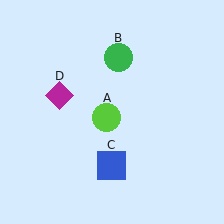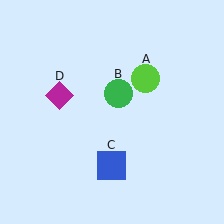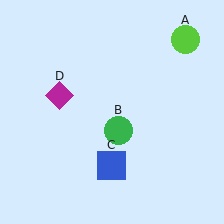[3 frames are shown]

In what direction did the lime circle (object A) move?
The lime circle (object A) moved up and to the right.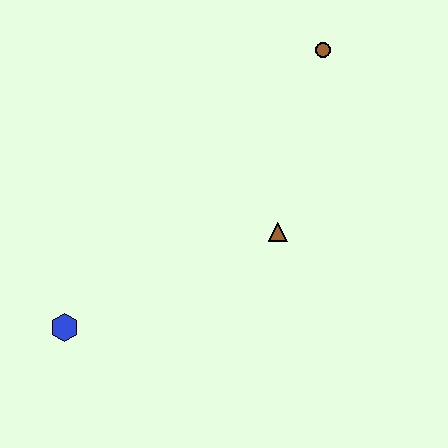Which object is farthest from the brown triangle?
The blue hexagon is farthest from the brown triangle.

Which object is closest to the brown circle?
The brown triangle is closest to the brown circle.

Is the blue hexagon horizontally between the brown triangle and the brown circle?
No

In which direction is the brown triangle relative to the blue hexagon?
The brown triangle is to the right of the blue hexagon.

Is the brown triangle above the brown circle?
No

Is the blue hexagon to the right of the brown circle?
No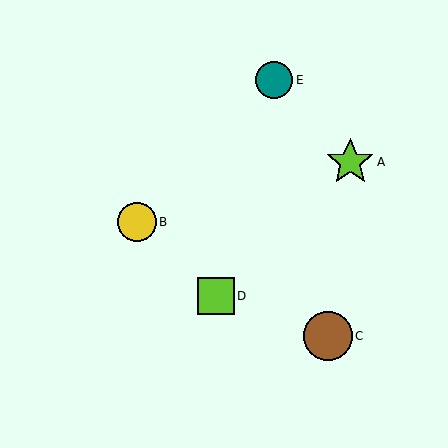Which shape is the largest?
The brown circle (labeled C) is the largest.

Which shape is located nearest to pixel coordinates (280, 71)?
The teal circle (labeled E) at (274, 80) is nearest to that location.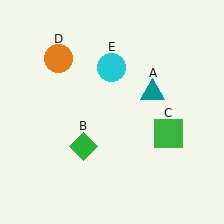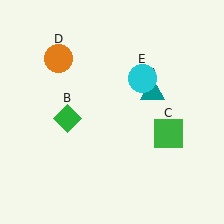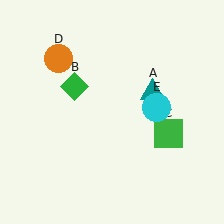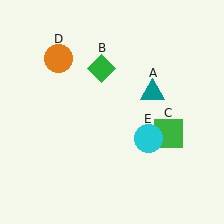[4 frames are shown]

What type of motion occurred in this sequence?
The green diamond (object B), cyan circle (object E) rotated clockwise around the center of the scene.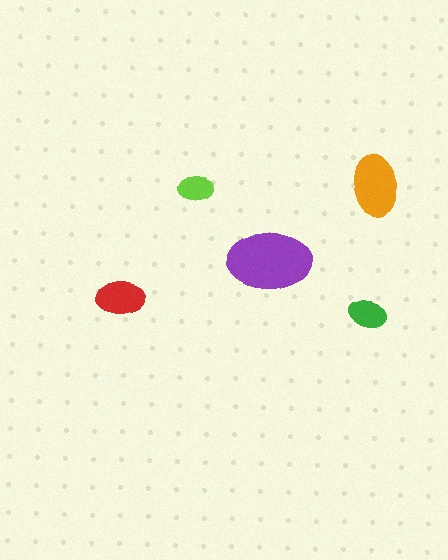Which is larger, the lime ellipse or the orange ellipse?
The orange one.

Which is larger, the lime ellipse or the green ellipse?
The green one.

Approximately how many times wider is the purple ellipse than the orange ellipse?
About 1.5 times wider.